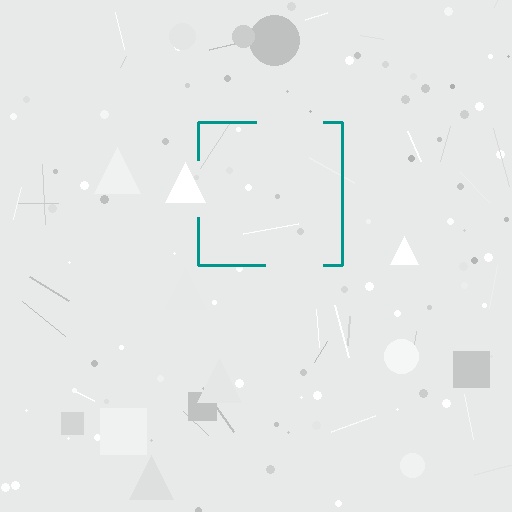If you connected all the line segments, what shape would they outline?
They would outline a square.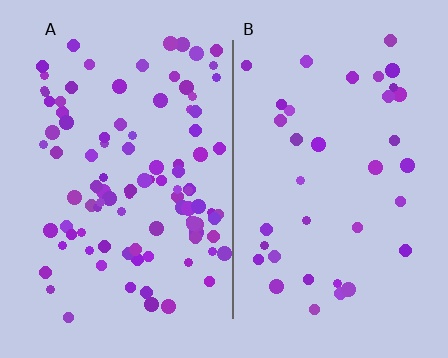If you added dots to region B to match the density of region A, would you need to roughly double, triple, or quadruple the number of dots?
Approximately triple.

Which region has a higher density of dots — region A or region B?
A (the left).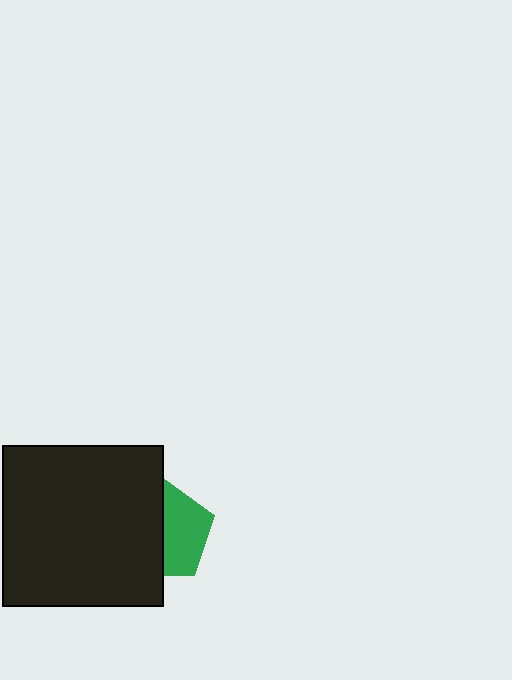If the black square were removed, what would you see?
You would see the complete green pentagon.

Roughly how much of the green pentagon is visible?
About half of it is visible (roughly 50%).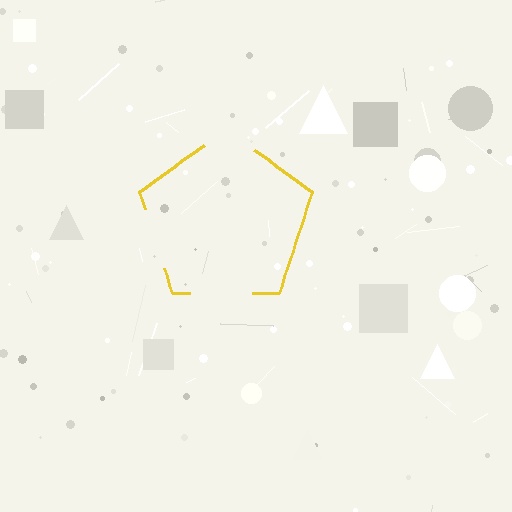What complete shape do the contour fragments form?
The contour fragments form a pentagon.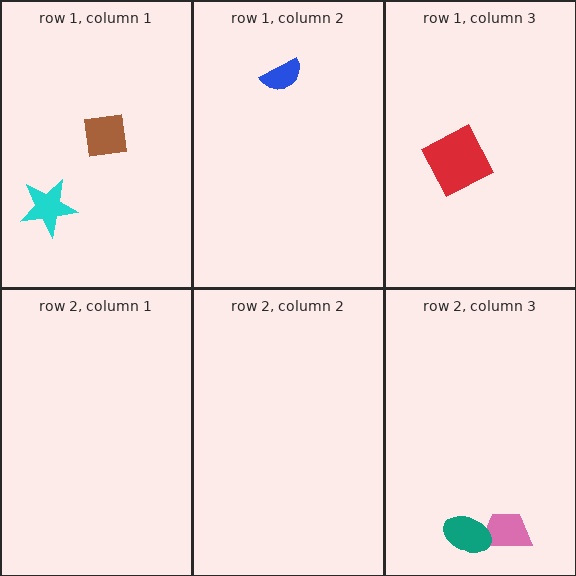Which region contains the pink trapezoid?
The row 2, column 3 region.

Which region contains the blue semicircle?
The row 1, column 2 region.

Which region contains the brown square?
The row 1, column 1 region.